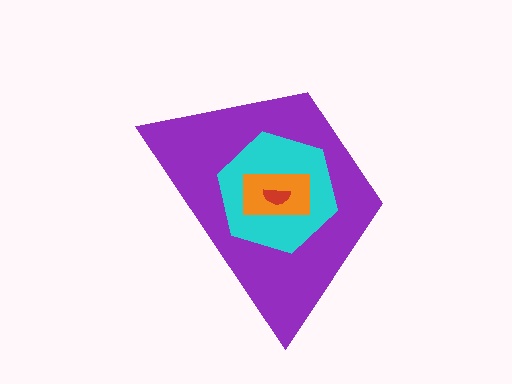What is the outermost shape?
The purple trapezoid.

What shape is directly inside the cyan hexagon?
The orange rectangle.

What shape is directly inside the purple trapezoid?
The cyan hexagon.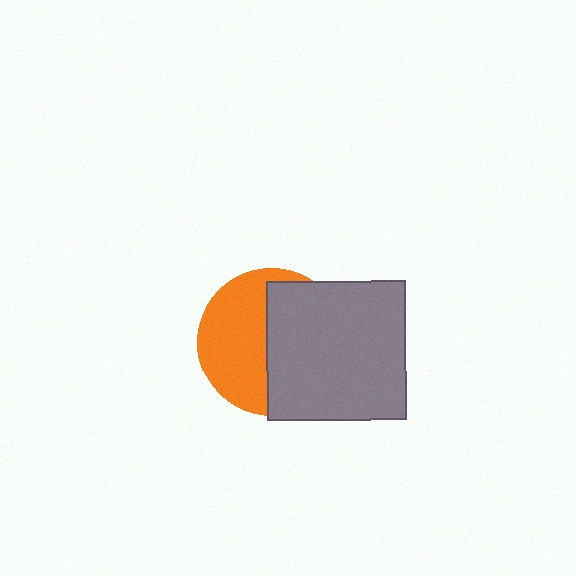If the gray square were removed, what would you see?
You would see the complete orange circle.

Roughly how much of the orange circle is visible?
About half of it is visible (roughly 48%).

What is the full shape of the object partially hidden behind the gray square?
The partially hidden object is an orange circle.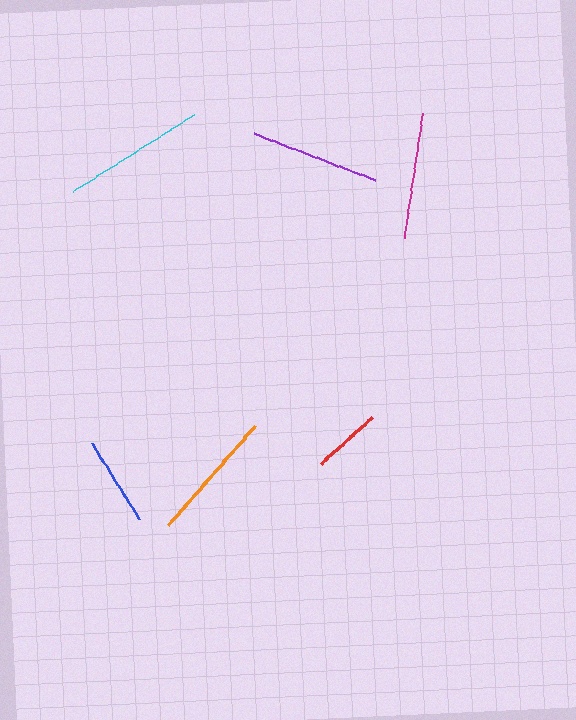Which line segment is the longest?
The cyan line is the longest at approximately 143 pixels.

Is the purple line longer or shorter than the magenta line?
The purple line is longer than the magenta line.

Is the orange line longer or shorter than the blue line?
The orange line is longer than the blue line.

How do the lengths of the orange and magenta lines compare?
The orange and magenta lines are approximately the same length.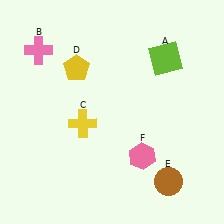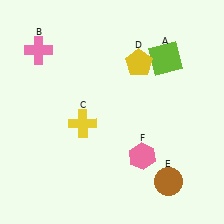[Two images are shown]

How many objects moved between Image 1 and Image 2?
1 object moved between the two images.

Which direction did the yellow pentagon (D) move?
The yellow pentagon (D) moved right.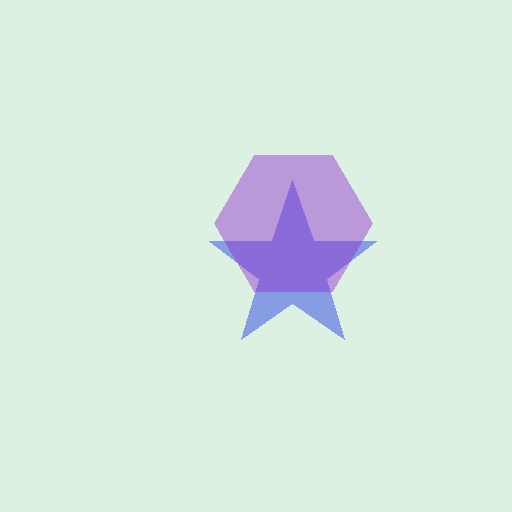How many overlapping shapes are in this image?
There are 2 overlapping shapes in the image.